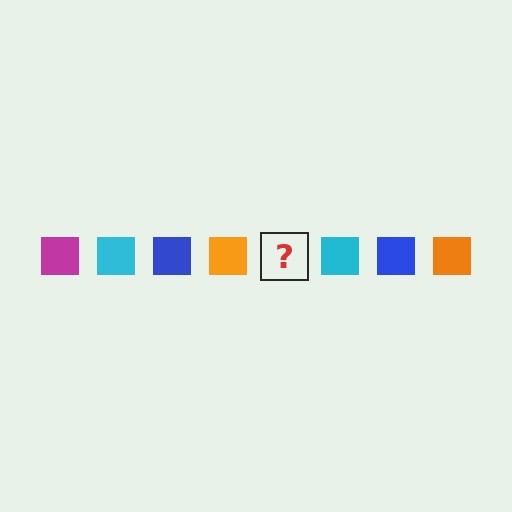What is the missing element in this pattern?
The missing element is a magenta square.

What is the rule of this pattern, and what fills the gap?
The rule is that the pattern cycles through magenta, cyan, blue, orange squares. The gap should be filled with a magenta square.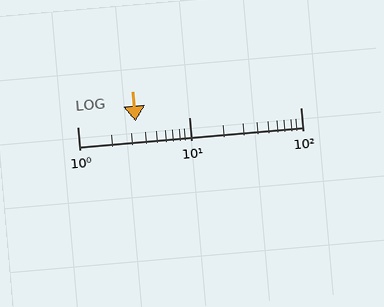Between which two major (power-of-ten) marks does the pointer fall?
The pointer is between 1 and 10.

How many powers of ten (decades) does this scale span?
The scale spans 2 decades, from 1 to 100.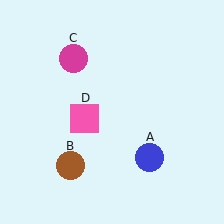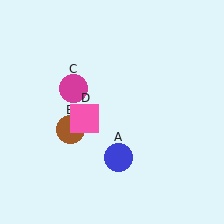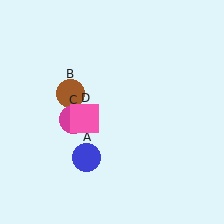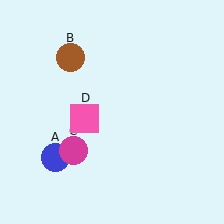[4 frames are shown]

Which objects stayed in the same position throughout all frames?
Pink square (object D) remained stationary.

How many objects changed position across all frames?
3 objects changed position: blue circle (object A), brown circle (object B), magenta circle (object C).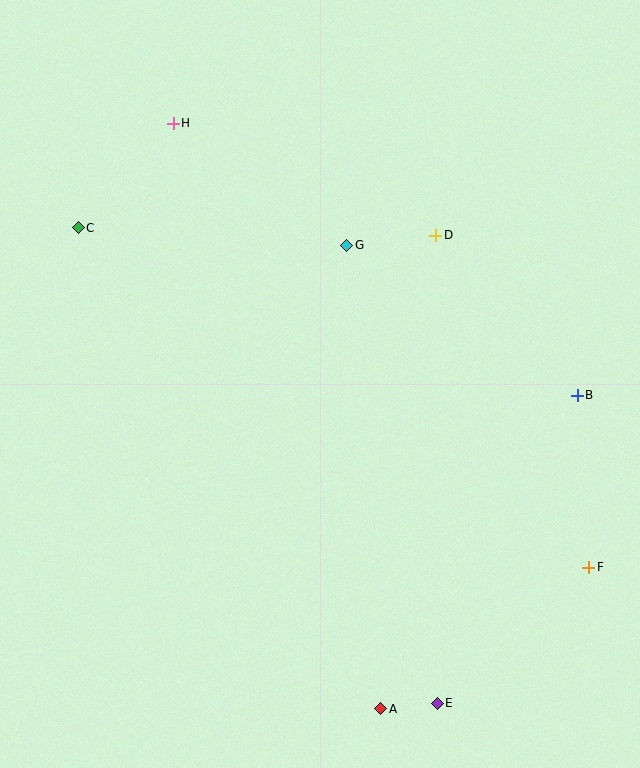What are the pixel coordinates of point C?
Point C is at (78, 228).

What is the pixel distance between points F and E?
The distance between F and E is 204 pixels.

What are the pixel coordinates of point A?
Point A is at (381, 709).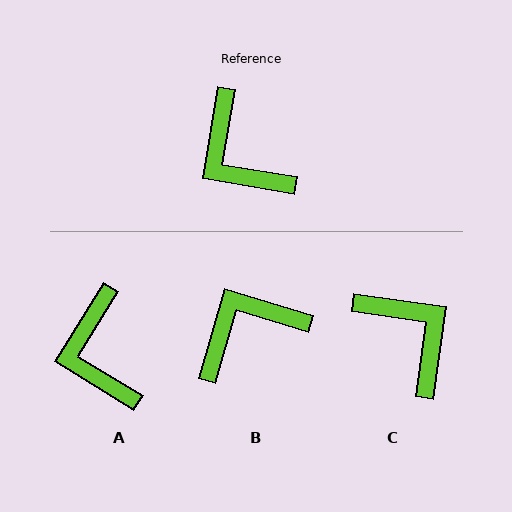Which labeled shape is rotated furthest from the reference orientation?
C, about 179 degrees away.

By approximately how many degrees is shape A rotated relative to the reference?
Approximately 22 degrees clockwise.